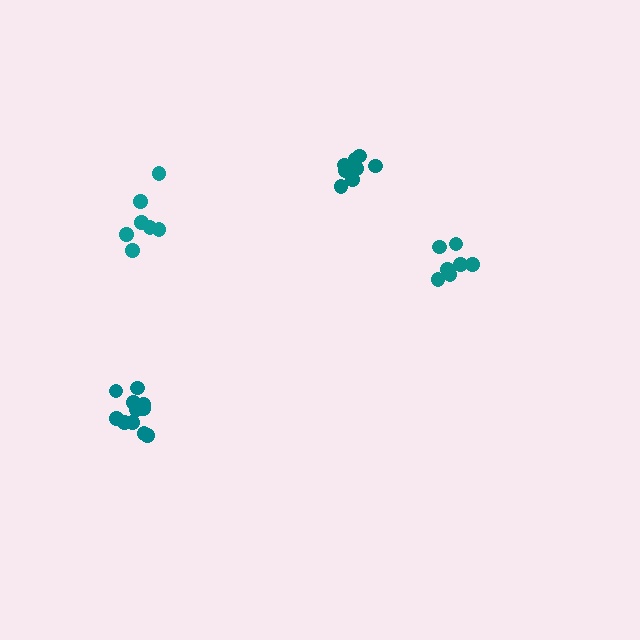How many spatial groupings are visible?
There are 4 spatial groupings.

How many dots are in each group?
Group 1: 7 dots, Group 2: 7 dots, Group 3: 10 dots, Group 4: 11 dots (35 total).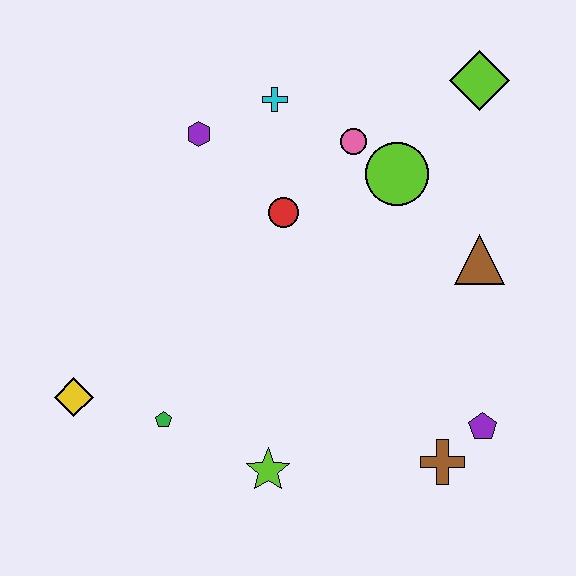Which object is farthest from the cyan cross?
The brown cross is farthest from the cyan cross.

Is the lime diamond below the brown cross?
No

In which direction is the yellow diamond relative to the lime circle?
The yellow diamond is to the left of the lime circle.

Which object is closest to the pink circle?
The lime circle is closest to the pink circle.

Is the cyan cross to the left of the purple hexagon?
No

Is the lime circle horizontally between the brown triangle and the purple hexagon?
Yes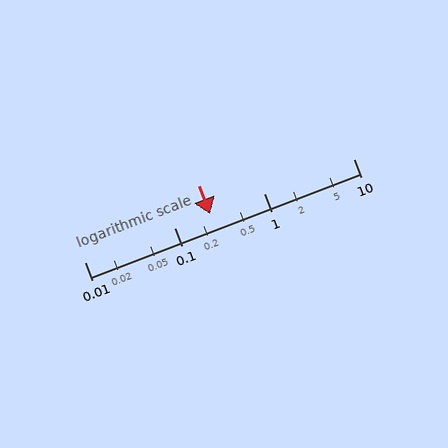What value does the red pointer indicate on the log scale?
The pointer indicates approximately 0.25.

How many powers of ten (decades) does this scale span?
The scale spans 3 decades, from 0.01 to 10.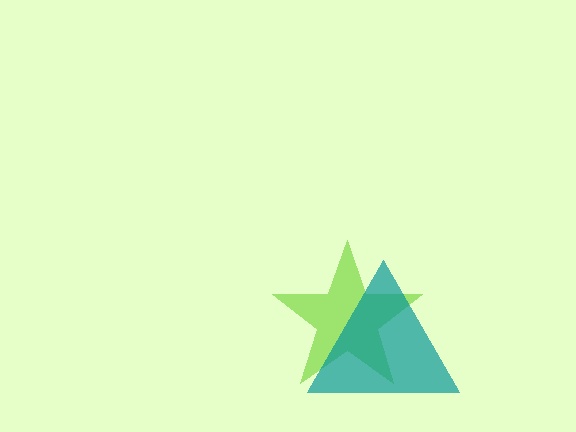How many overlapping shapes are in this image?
There are 2 overlapping shapes in the image.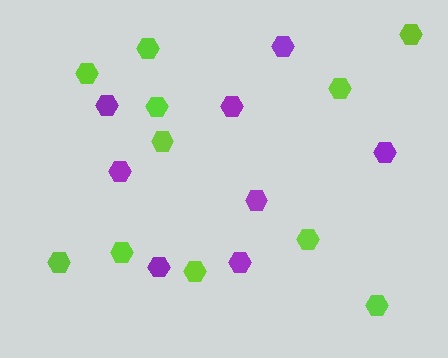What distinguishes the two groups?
There are 2 groups: one group of purple hexagons (8) and one group of lime hexagons (11).